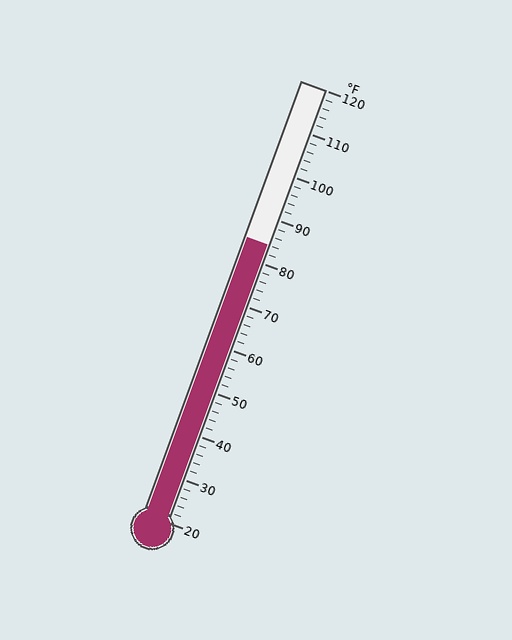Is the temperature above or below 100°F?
The temperature is below 100°F.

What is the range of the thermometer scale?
The thermometer scale ranges from 20°F to 120°F.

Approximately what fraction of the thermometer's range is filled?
The thermometer is filled to approximately 65% of its range.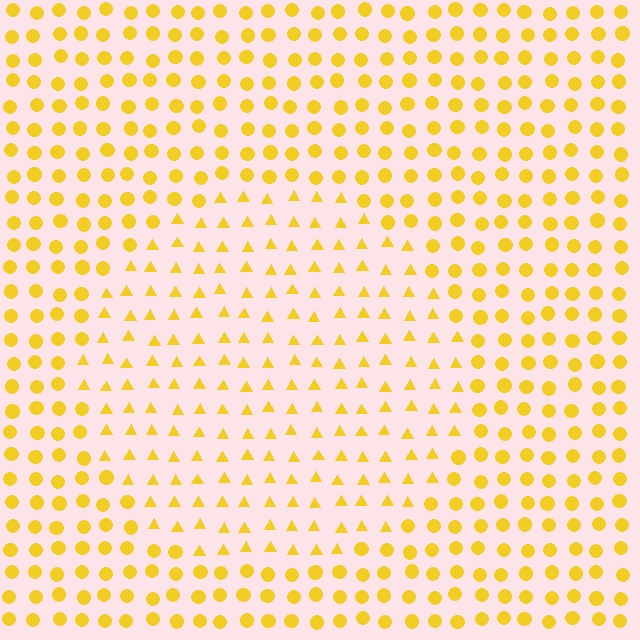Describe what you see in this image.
The image is filled with small yellow elements arranged in a uniform grid. A circle-shaped region contains triangles, while the surrounding area contains circles. The boundary is defined purely by the change in element shape.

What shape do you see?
I see a circle.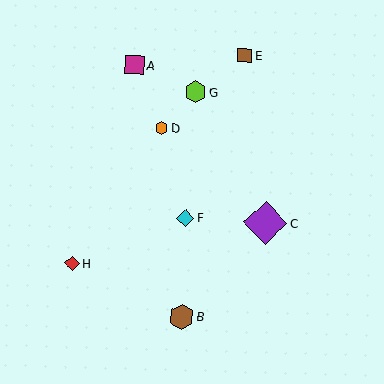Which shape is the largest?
The purple diamond (labeled C) is the largest.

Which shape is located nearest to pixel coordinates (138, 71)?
The magenta square (labeled A) at (135, 65) is nearest to that location.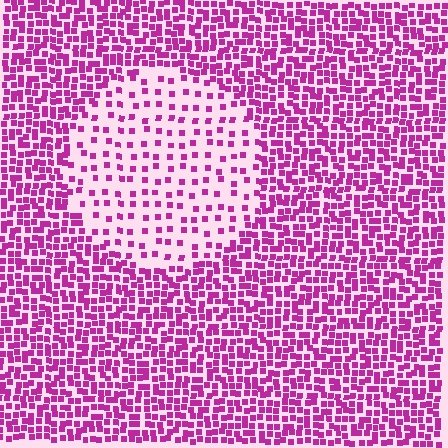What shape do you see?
I see a circle.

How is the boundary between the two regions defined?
The boundary is defined by a change in element density (approximately 2.7x ratio). All elements are the same color, size, and shape.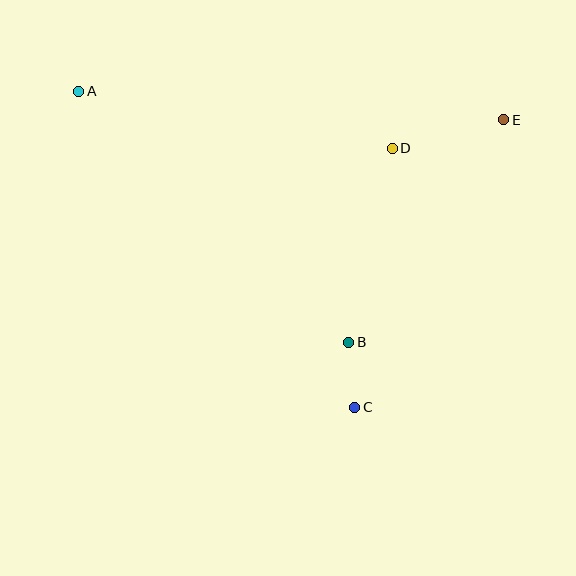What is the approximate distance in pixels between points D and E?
The distance between D and E is approximately 115 pixels.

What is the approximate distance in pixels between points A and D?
The distance between A and D is approximately 319 pixels.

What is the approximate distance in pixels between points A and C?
The distance between A and C is approximately 419 pixels.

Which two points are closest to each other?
Points B and C are closest to each other.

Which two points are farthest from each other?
Points A and E are farthest from each other.